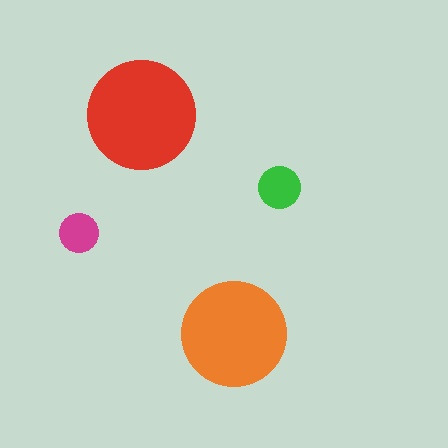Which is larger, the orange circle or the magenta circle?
The orange one.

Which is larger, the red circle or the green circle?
The red one.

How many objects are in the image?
There are 4 objects in the image.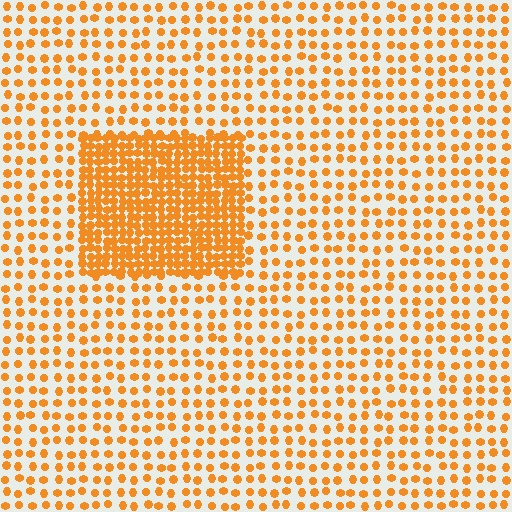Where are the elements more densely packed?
The elements are more densely packed inside the rectangle boundary.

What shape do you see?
I see a rectangle.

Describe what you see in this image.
The image contains small orange elements arranged at two different densities. A rectangle-shaped region is visible where the elements are more densely packed than the surrounding area.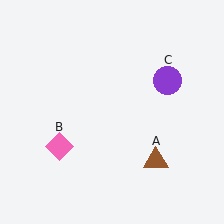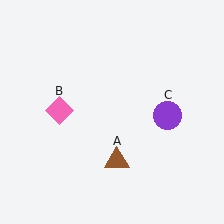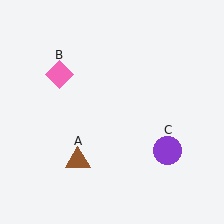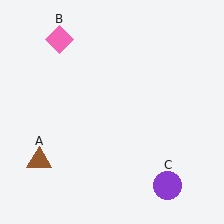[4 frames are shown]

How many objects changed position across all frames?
3 objects changed position: brown triangle (object A), pink diamond (object B), purple circle (object C).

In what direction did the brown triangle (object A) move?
The brown triangle (object A) moved left.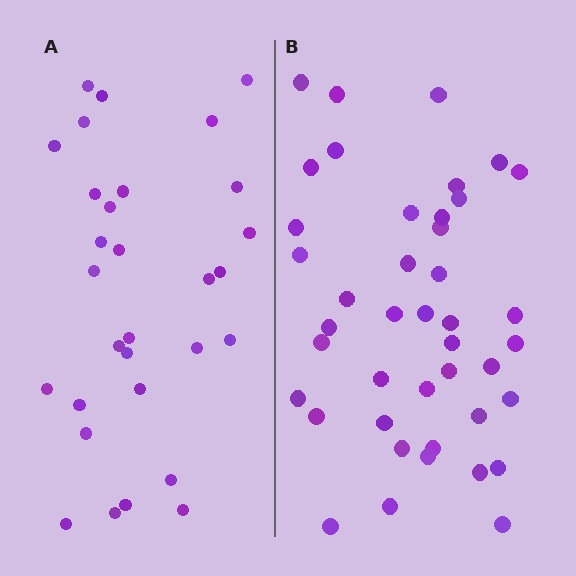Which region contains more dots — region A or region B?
Region B (the right region) has more dots.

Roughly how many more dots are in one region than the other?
Region B has roughly 12 or so more dots than region A.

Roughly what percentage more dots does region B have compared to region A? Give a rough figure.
About 40% more.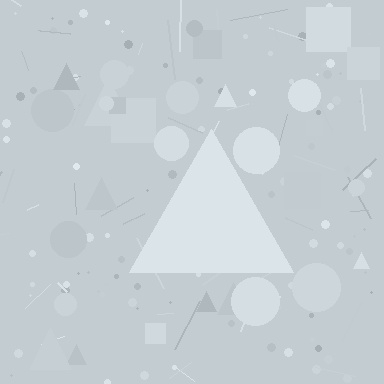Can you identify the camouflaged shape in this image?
The camouflaged shape is a triangle.